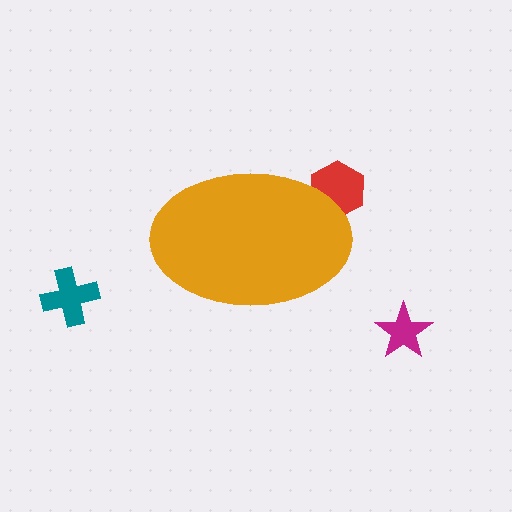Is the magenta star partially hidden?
No, the magenta star is fully visible.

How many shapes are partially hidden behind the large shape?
1 shape is partially hidden.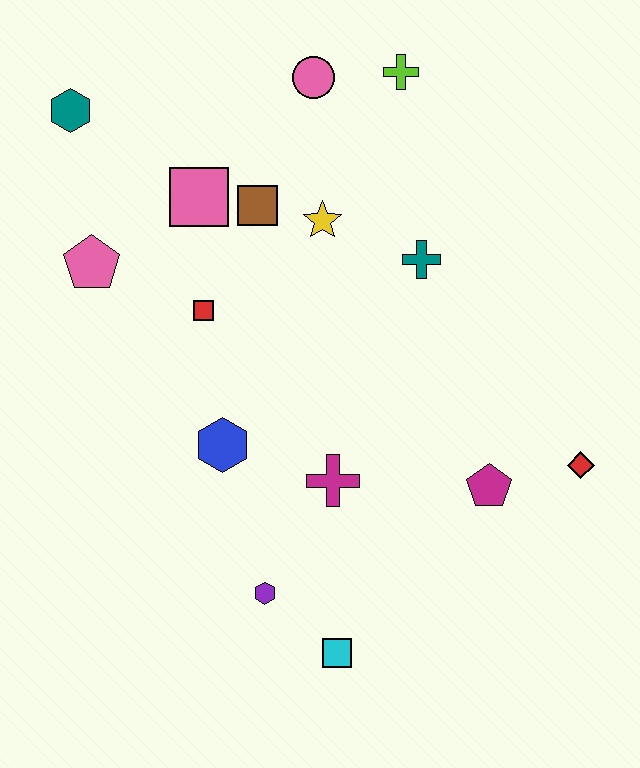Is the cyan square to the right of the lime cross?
No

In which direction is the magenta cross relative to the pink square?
The magenta cross is below the pink square.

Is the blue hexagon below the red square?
Yes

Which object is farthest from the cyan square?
The teal hexagon is farthest from the cyan square.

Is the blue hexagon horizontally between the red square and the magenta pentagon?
Yes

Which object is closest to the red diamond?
The magenta pentagon is closest to the red diamond.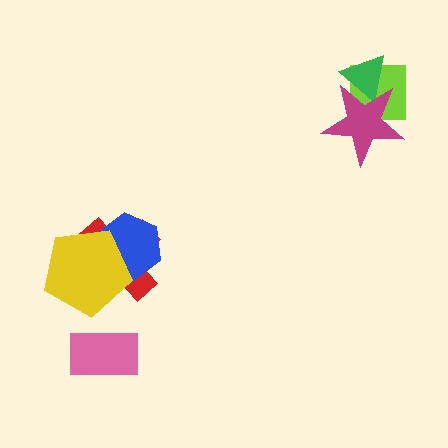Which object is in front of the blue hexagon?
The yellow pentagon is in front of the blue hexagon.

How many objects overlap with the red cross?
2 objects overlap with the red cross.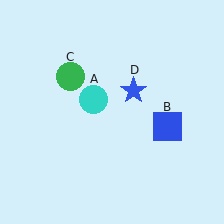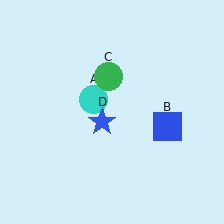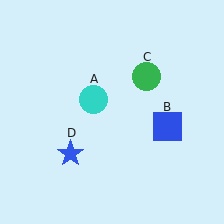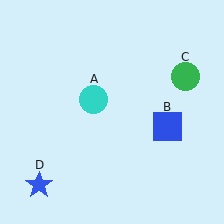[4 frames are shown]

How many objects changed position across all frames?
2 objects changed position: green circle (object C), blue star (object D).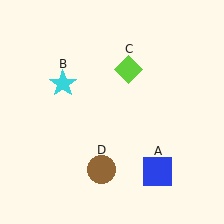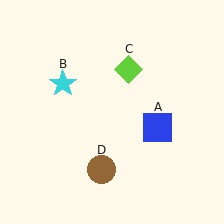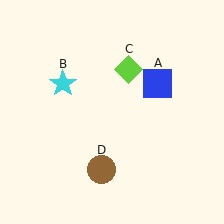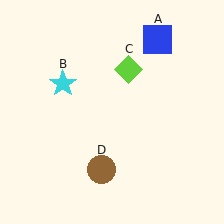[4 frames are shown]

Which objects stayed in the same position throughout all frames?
Cyan star (object B) and lime diamond (object C) and brown circle (object D) remained stationary.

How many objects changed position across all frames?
1 object changed position: blue square (object A).